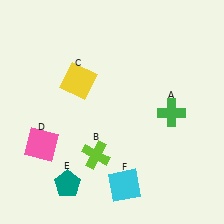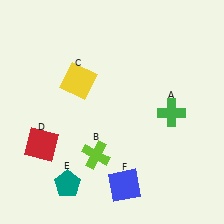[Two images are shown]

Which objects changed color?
D changed from pink to red. F changed from cyan to blue.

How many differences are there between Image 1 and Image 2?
There are 2 differences between the two images.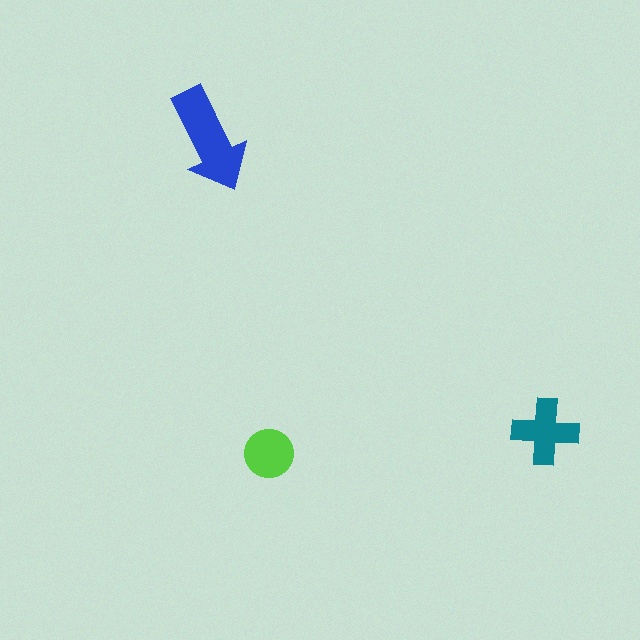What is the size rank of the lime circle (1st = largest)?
3rd.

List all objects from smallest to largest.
The lime circle, the teal cross, the blue arrow.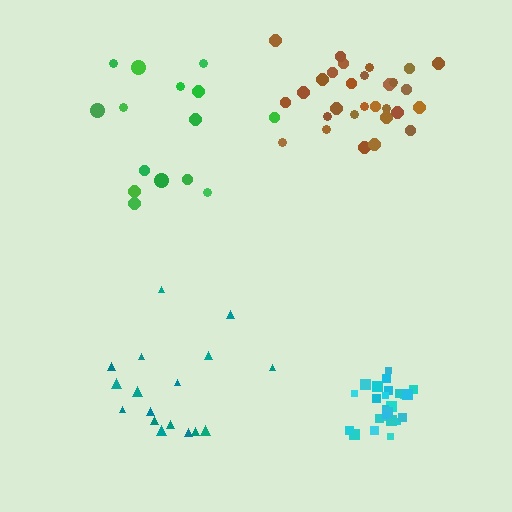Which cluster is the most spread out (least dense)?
Green.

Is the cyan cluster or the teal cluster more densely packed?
Cyan.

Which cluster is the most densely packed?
Cyan.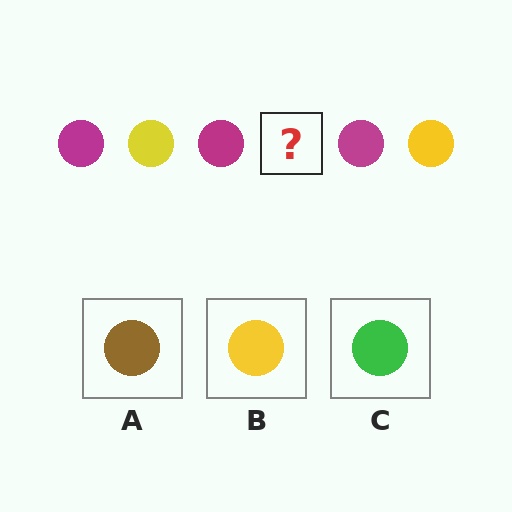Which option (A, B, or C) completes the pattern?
B.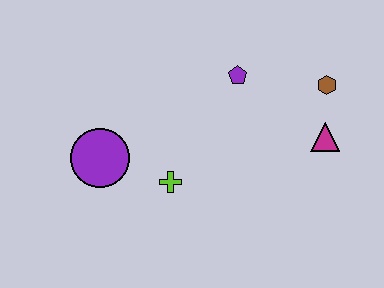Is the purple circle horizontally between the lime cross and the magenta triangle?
No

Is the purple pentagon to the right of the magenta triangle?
No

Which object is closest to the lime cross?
The purple circle is closest to the lime cross.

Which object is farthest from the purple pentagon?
The purple circle is farthest from the purple pentagon.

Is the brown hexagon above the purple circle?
Yes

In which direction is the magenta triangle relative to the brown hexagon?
The magenta triangle is below the brown hexagon.